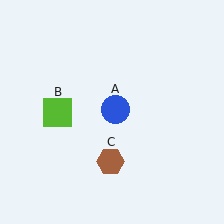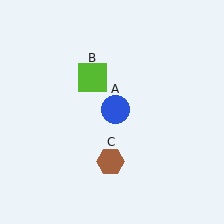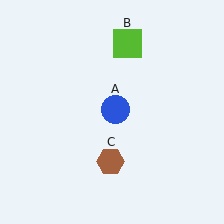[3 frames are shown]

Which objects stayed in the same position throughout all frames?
Blue circle (object A) and brown hexagon (object C) remained stationary.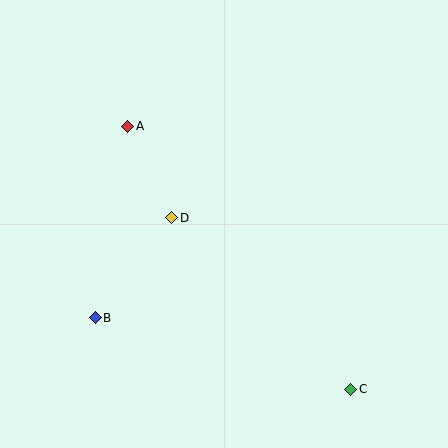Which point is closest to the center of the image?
Point D at (172, 218) is closest to the center.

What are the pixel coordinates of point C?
Point C is at (351, 389).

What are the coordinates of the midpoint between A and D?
The midpoint between A and D is at (150, 172).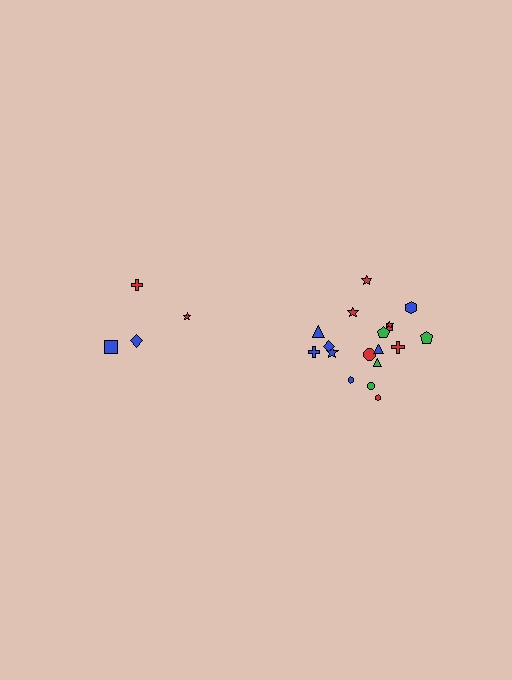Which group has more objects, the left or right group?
The right group.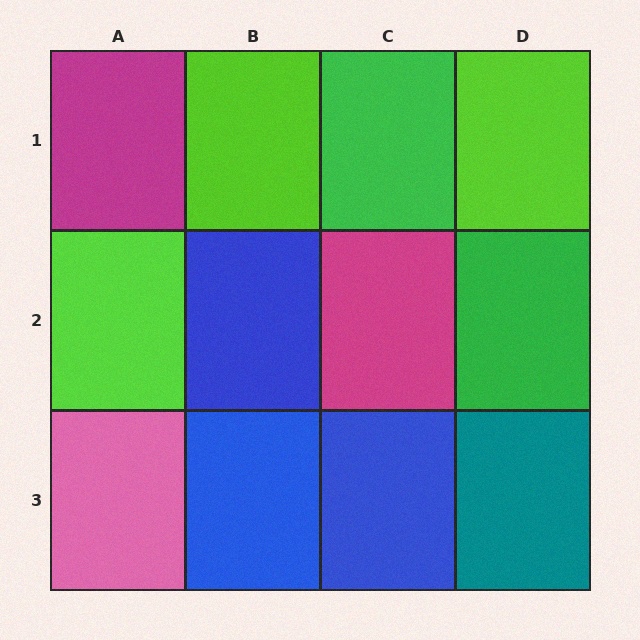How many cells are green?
2 cells are green.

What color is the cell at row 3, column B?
Blue.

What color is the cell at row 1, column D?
Lime.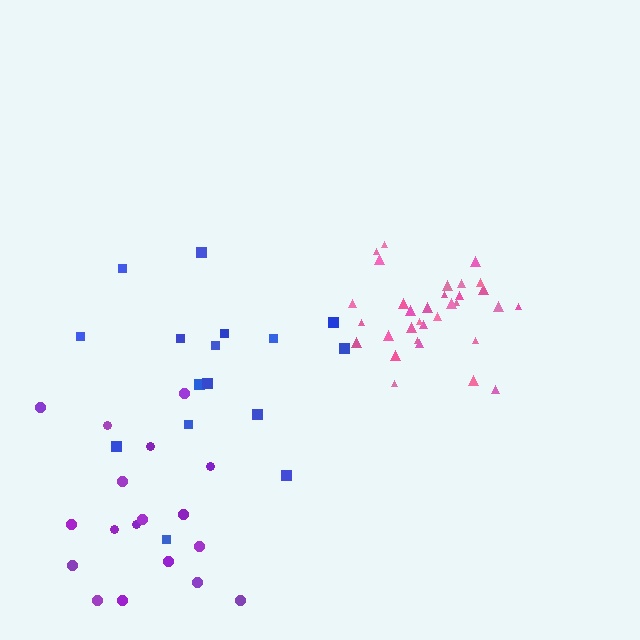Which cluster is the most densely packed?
Pink.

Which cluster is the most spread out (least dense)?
Blue.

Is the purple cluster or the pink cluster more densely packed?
Pink.